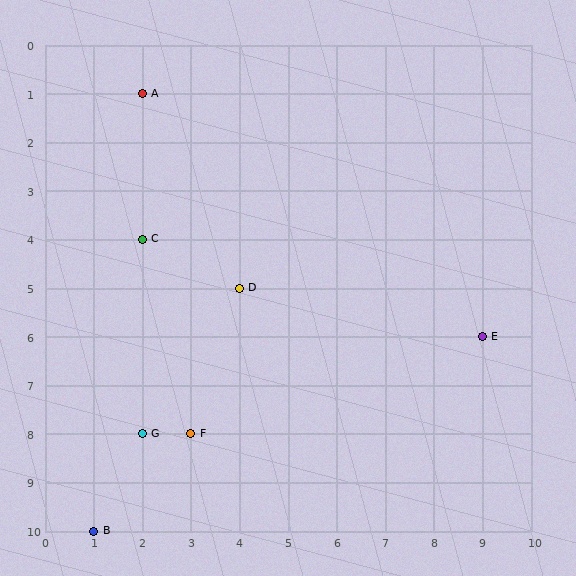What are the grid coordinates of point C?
Point C is at grid coordinates (2, 4).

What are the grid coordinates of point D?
Point D is at grid coordinates (4, 5).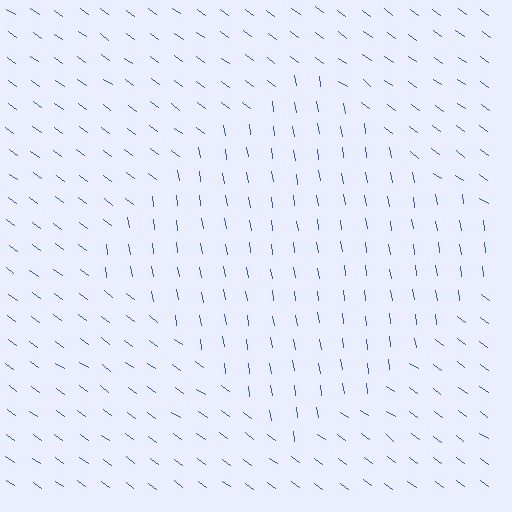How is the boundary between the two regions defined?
The boundary is defined purely by a change in line orientation (approximately 45 degrees difference). All lines are the same color and thickness.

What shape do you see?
I see a diamond.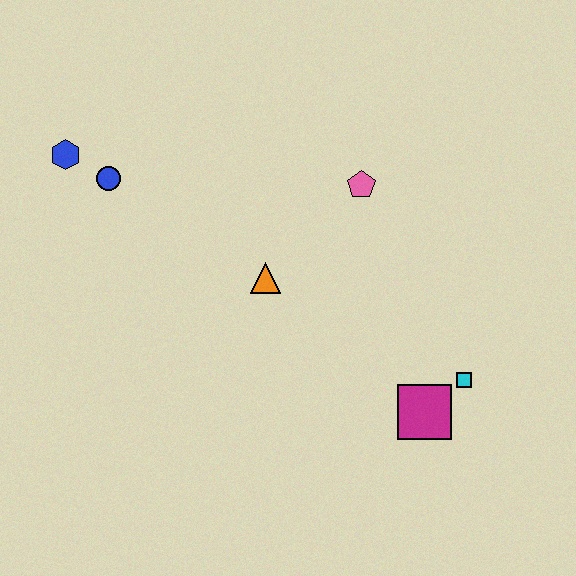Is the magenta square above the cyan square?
No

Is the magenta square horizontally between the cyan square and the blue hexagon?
Yes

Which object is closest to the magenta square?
The cyan square is closest to the magenta square.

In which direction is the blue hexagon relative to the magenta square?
The blue hexagon is to the left of the magenta square.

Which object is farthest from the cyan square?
The blue hexagon is farthest from the cyan square.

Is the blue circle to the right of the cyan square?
No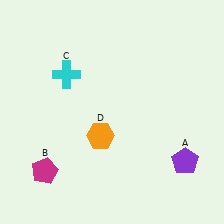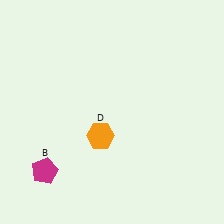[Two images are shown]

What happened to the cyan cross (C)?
The cyan cross (C) was removed in Image 2. It was in the top-left area of Image 1.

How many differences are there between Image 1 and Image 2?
There are 2 differences between the two images.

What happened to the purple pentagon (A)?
The purple pentagon (A) was removed in Image 2. It was in the bottom-right area of Image 1.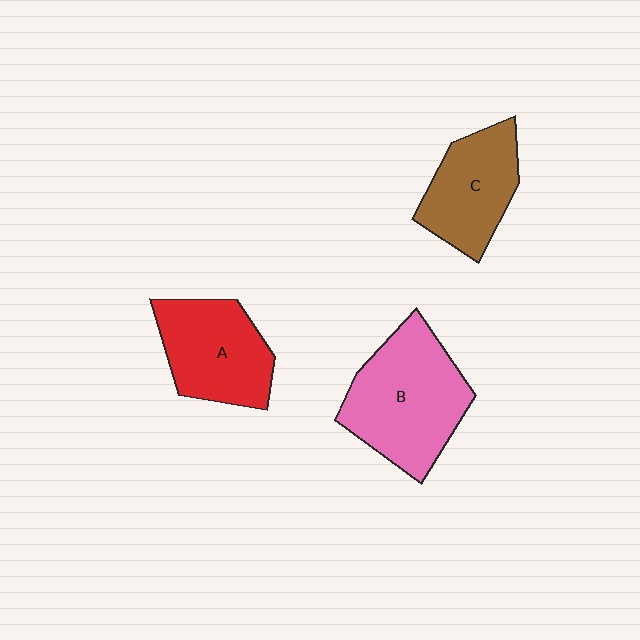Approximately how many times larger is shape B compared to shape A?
Approximately 1.3 times.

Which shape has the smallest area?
Shape C (brown).